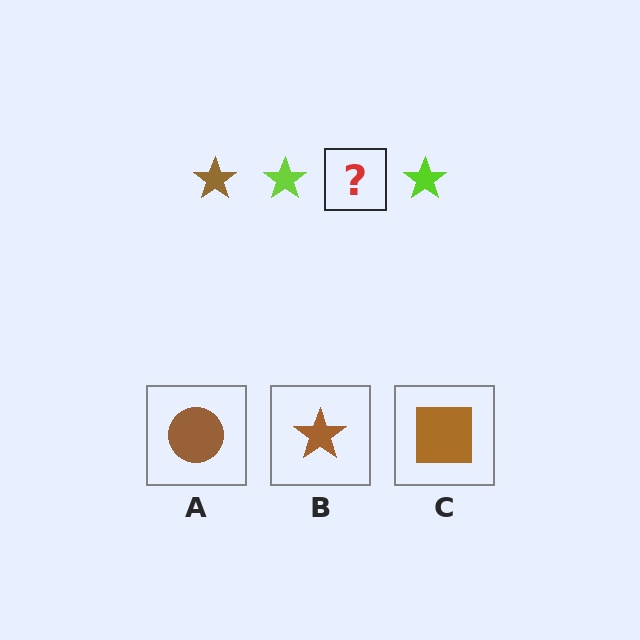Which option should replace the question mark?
Option B.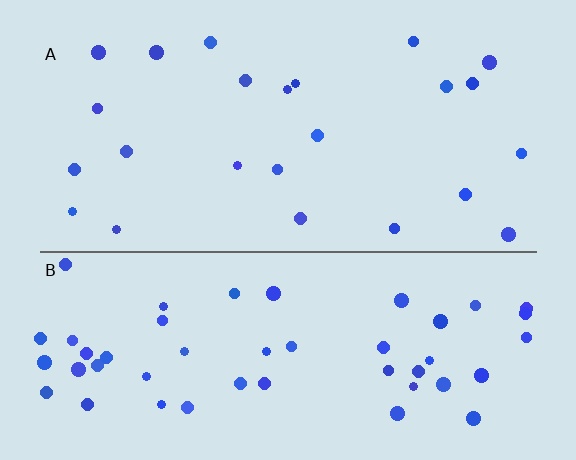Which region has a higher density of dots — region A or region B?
B (the bottom).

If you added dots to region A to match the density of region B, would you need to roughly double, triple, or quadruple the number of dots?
Approximately double.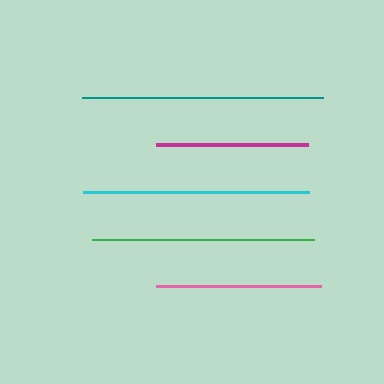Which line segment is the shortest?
The magenta line is the shortest at approximately 152 pixels.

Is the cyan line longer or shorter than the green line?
The cyan line is longer than the green line.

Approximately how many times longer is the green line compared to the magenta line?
The green line is approximately 1.5 times the length of the magenta line.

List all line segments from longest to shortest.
From longest to shortest: teal, cyan, green, pink, magenta.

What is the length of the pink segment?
The pink segment is approximately 165 pixels long.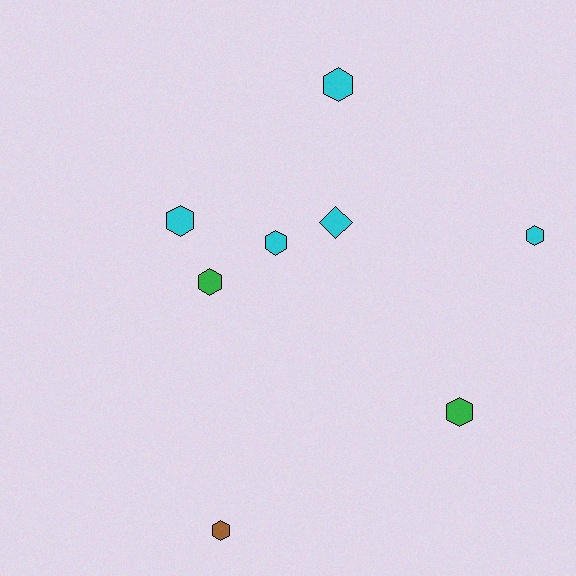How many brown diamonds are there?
There are no brown diamonds.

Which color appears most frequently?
Cyan, with 5 objects.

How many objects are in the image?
There are 8 objects.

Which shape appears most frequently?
Hexagon, with 7 objects.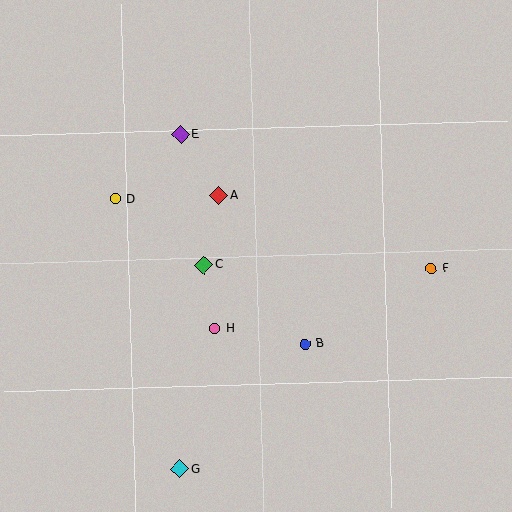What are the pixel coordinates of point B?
Point B is at (305, 344).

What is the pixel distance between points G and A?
The distance between G and A is 276 pixels.